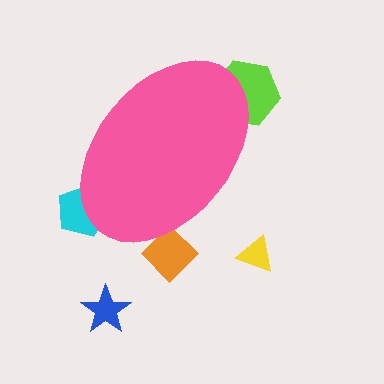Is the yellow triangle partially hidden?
No, the yellow triangle is fully visible.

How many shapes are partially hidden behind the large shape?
3 shapes are partially hidden.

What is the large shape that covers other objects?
A pink ellipse.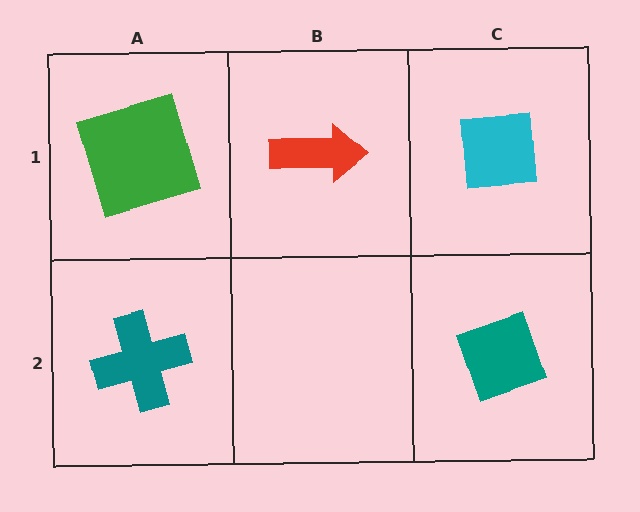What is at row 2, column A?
A teal cross.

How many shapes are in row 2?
2 shapes.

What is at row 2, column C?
A teal diamond.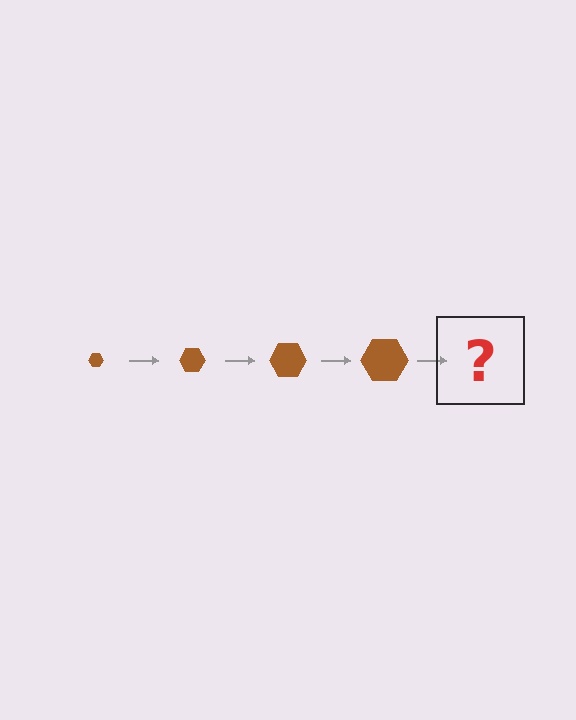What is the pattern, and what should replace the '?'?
The pattern is that the hexagon gets progressively larger each step. The '?' should be a brown hexagon, larger than the previous one.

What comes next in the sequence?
The next element should be a brown hexagon, larger than the previous one.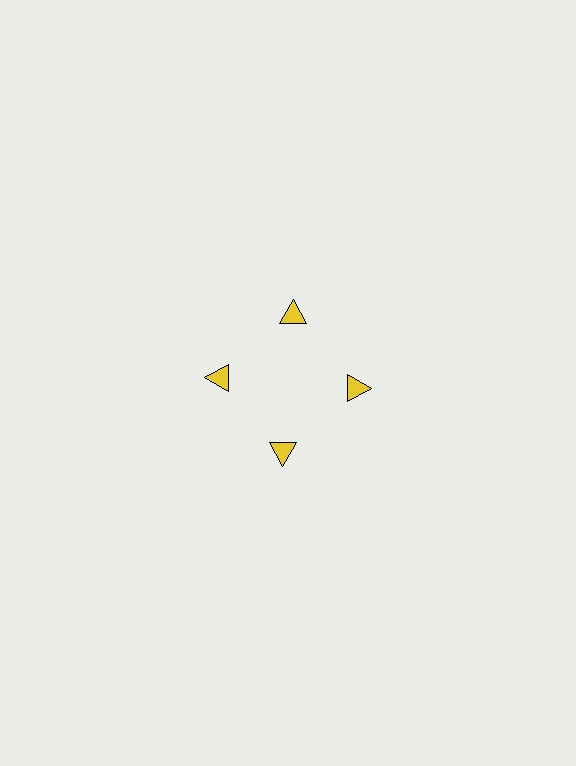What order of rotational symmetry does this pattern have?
This pattern has 4-fold rotational symmetry.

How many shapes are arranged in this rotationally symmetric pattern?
There are 4 shapes, arranged in 4 groups of 1.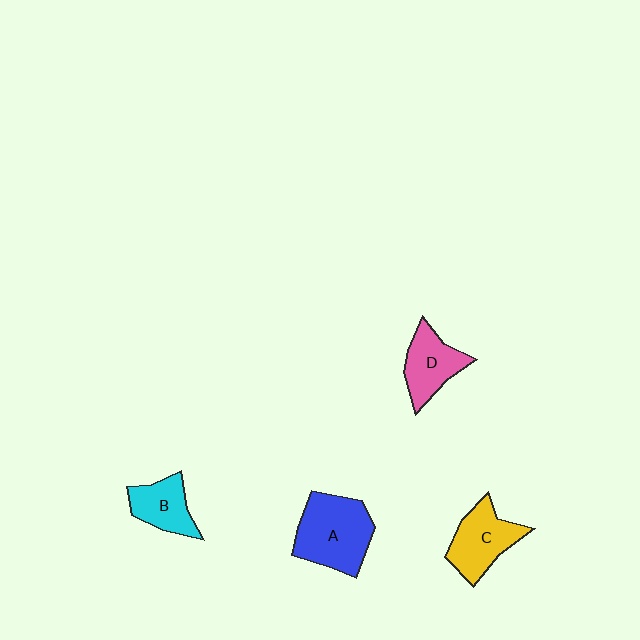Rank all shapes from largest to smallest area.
From largest to smallest: A (blue), C (yellow), D (pink), B (cyan).